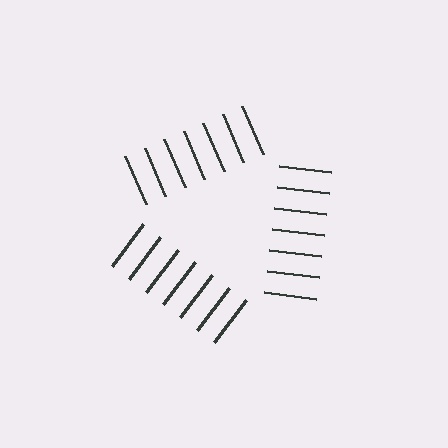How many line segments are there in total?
21 — 7 along each of the 3 edges.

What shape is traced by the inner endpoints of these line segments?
An illusory triangle — the line segments terminate on its edges but no continuous stroke is drawn.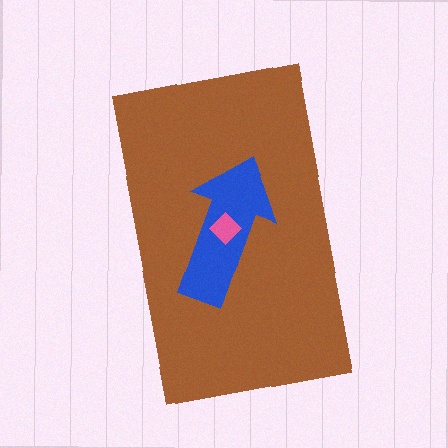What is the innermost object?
The pink diamond.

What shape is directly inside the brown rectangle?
The blue arrow.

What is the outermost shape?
The brown rectangle.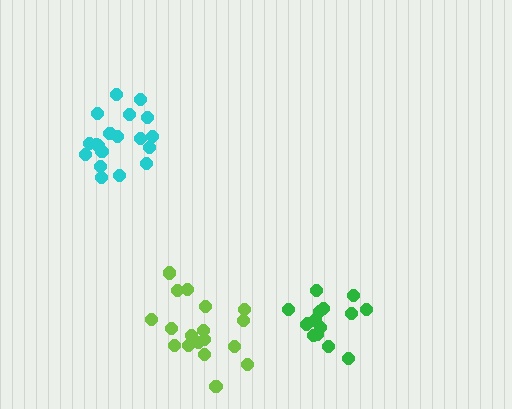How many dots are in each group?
Group 1: 15 dots, Group 2: 19 dots, Group 3: 18 dots (52 total).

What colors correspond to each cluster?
The clusters are colored: green, cyan, lime.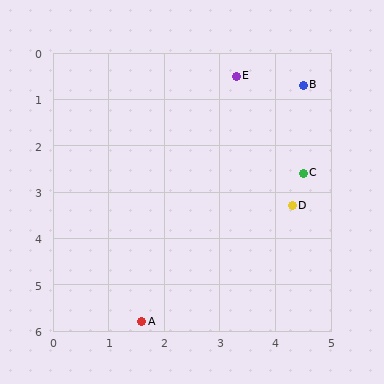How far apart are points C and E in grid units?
Points C and E are about 2.4 grid units apart.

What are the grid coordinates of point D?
Point D is at approximately (4.3, 3.3).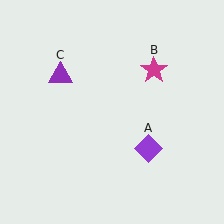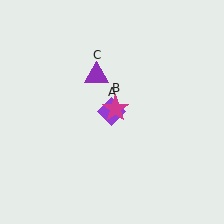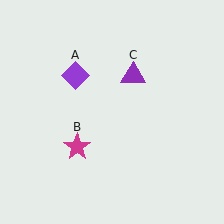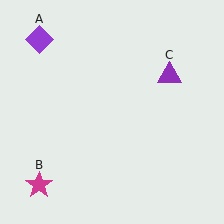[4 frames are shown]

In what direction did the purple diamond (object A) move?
The purple diamond (object A) moved up and to the left.